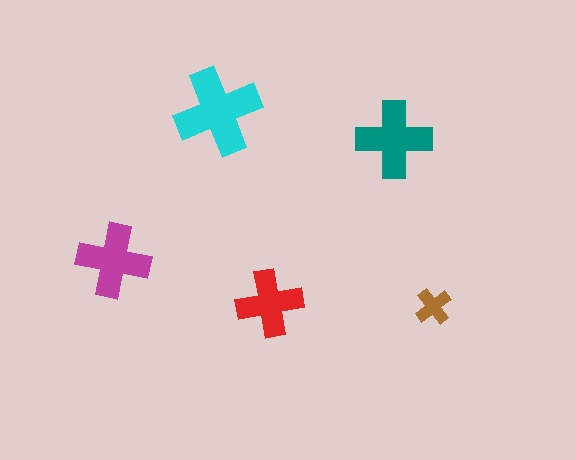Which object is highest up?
The cyan cross is topmost.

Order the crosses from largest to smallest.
the cyan one, the teal one, the magenta one, the red one, the brown one.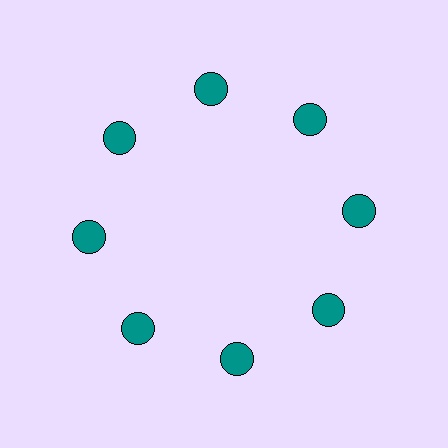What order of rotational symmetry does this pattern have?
This pattern has 8-fold rotational symmetry.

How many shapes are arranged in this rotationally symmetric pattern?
There are 8 shapes, arranged in 8 groups of 1.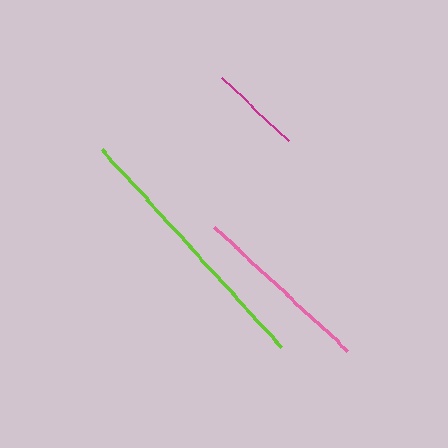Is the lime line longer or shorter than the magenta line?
The lime line is longer than the magenta line.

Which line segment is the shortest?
The magenta line is the shortest at approximately 91 pixels.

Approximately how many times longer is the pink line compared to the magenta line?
The pink line is approximately 2.0 times the length of the magenta line.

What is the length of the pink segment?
The pink segment is approximately 182 pixels long.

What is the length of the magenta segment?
The magenta segment is approximately 91 pixels long.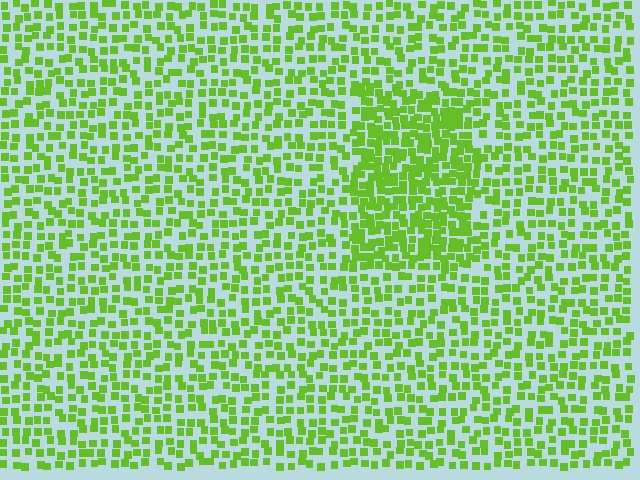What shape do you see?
I see a rectangle.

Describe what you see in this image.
The image contains small lime elements arranged at two different densities. A rectangle-shaped region is visible where the elements are more densely packed than the surrounding area.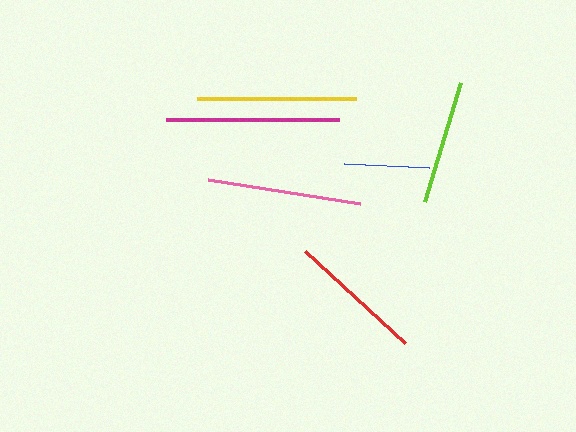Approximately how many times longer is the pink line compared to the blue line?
The pink line is approximately 1.8 times the length of the blue line.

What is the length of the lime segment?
The lime segment is approximately 124 pixels long.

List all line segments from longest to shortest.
From longest to shortest: magenta, yellow, pink, red, lime, blue.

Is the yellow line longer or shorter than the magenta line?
The magenta line is longer than the yellow line.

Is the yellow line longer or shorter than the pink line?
The yellow line is longer than the pink line.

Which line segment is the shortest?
The blue line is the shortest at approximately 85 pixels.